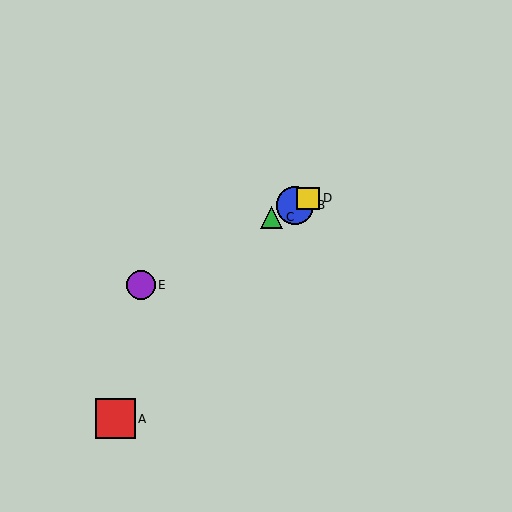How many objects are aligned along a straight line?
4 objects (B, C, D, E) are aligned along a straight line.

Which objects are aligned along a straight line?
Objects B, C, D, E are aligned along a straight line.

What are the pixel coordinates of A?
Object A is at (115, 419).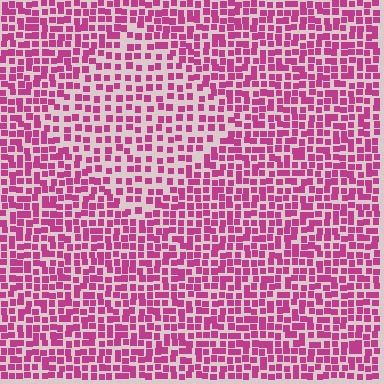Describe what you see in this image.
The image contains small magenta elements arranged at two different densities. A diamond-shaped region is visible where the elements are less densely packed than the surrounding area.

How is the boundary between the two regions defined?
The boundary is defined by a change in element density (approximately 1.6x ratio). All elements are the same color, size, and shape.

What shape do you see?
I see a diamond.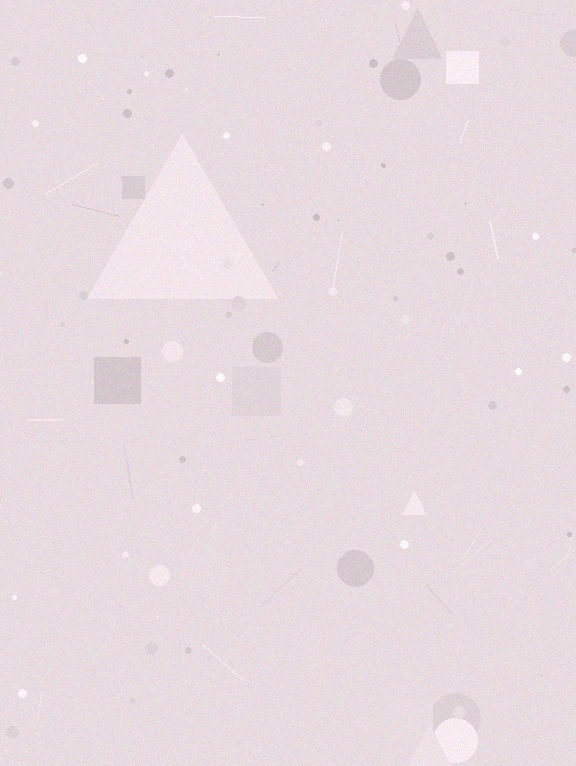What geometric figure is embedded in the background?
A triangle is embedded in the background.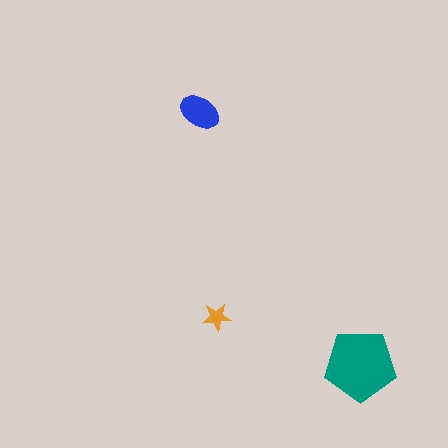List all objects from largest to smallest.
The teal pentagon, the blue ellipse, the orange star.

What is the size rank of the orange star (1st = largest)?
3rd.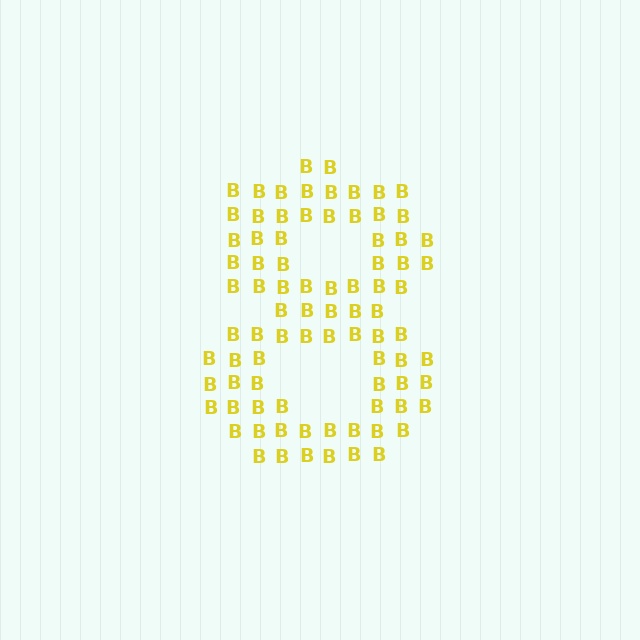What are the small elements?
The small elements are letter B's.